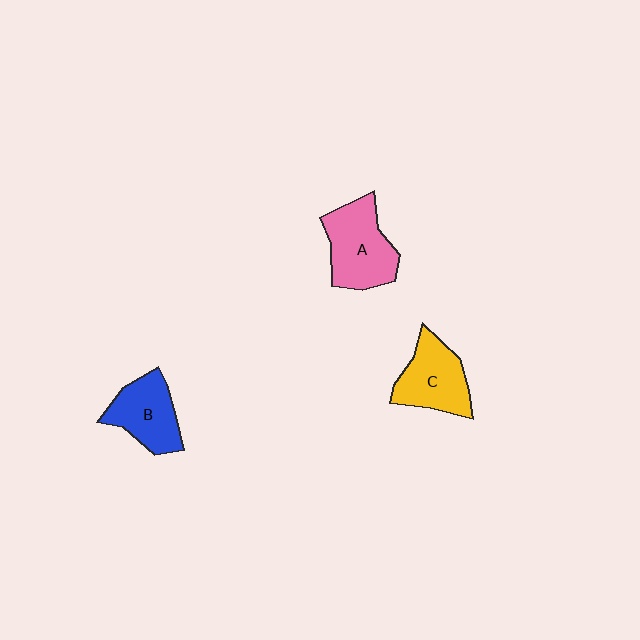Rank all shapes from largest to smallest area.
From largest to smallest: A (pink), C (yellow), B (blue).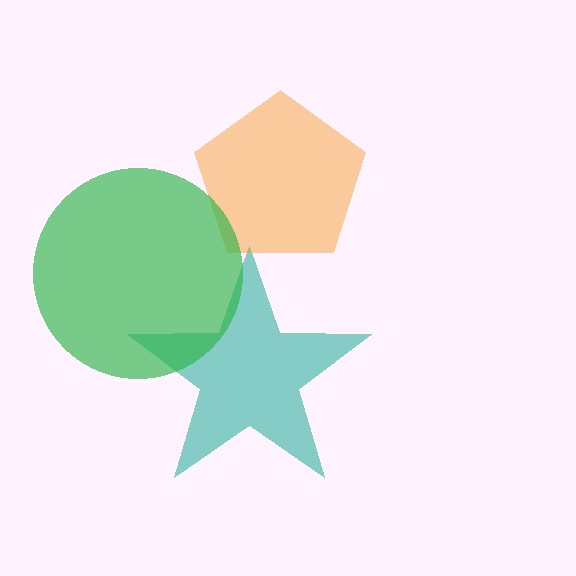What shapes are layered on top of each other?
The layered shapes are: a teal star, an orange pentagon, a green circle.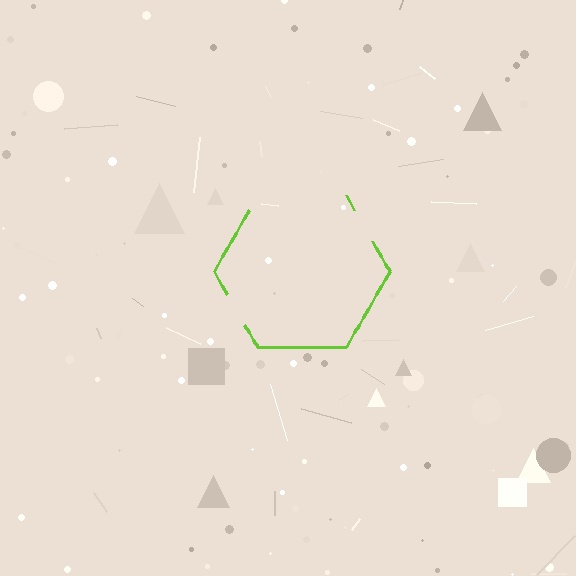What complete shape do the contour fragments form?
The contour fragments form a hexagon.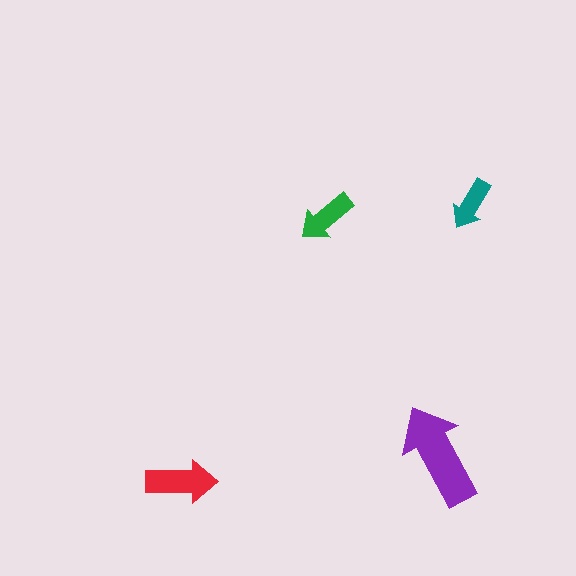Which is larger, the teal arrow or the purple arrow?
The purple one.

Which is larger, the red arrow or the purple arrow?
The purple one.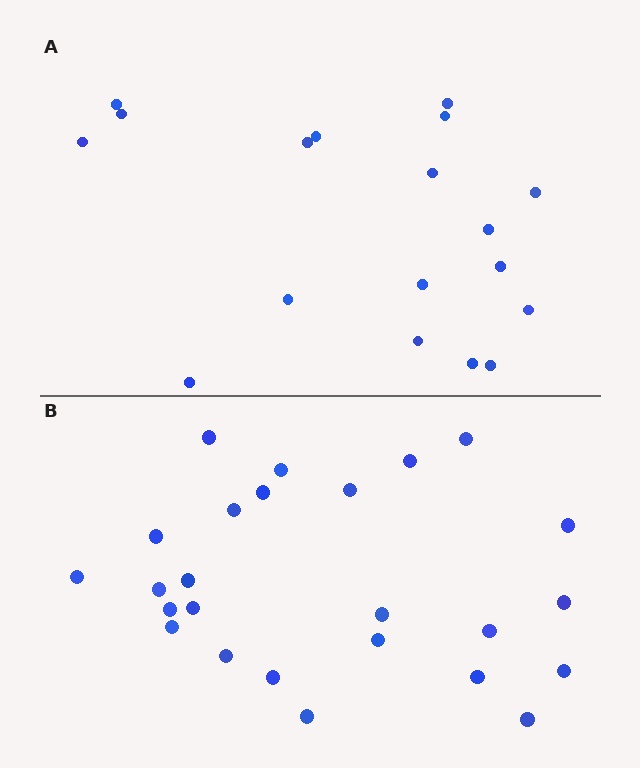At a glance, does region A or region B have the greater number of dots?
Region B (the bottom region) has more dots.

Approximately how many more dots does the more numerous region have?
Region B has roughly 8 or so more dots than region A.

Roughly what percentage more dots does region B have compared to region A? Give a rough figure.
About 40% more.